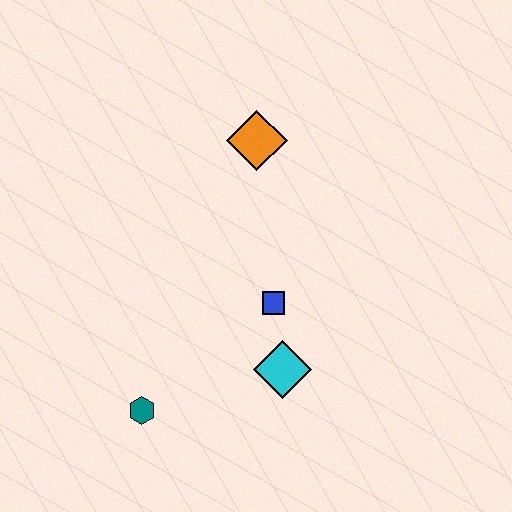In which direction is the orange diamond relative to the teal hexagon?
The orange diamond is above the teal hexagon.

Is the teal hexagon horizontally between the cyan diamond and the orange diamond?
No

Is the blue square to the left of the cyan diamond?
Yes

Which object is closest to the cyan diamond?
The blue square is closest to the cyan diamond.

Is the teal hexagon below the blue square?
Yes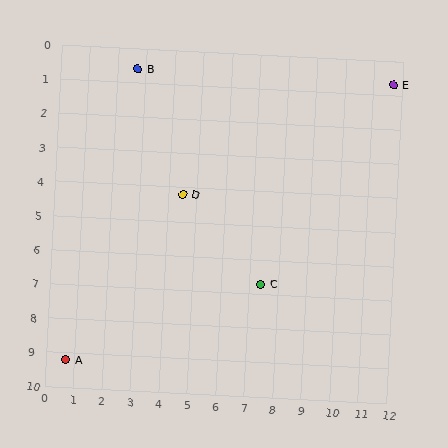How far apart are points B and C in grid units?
Points B and C are about 7.7 grid units apart.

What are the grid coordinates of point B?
Point B is at approximately (2.7, 0.6).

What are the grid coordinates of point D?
Point D is at approximately (4.5, 4.2).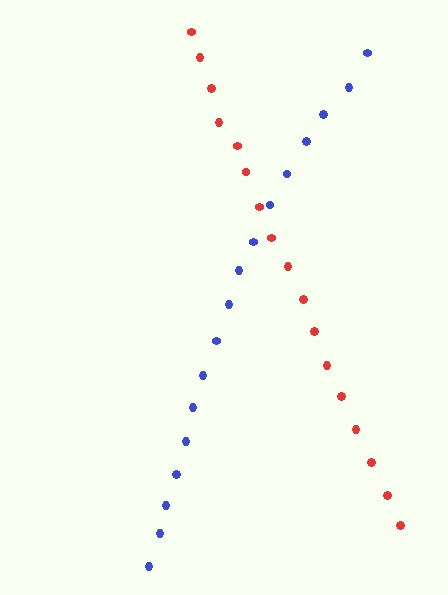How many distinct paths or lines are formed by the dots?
There are 2 distinct paths.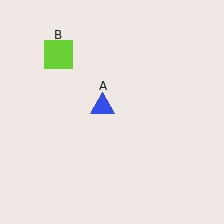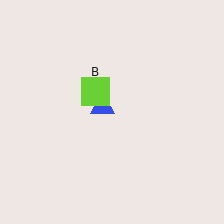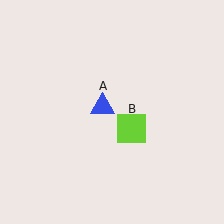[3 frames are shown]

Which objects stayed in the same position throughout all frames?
Blue triangle (object A) remained stationary.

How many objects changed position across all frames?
1 object changed position: lime square (object B).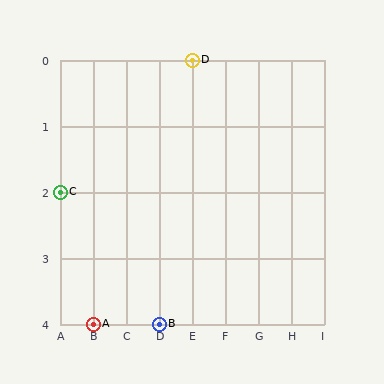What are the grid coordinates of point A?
Point A is at grid coordinates (B, 4).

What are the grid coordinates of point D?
Point D is at grid coordinates (E, 0).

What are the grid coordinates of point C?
Point C is at grid coordinates (A, 2).